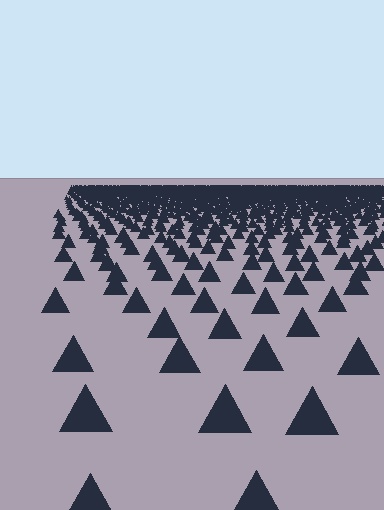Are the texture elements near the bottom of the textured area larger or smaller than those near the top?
Larger. Near the bottom, elements are closer to the viewer and appear at a bigger on-screen size.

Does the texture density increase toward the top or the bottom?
Density increases toward the top.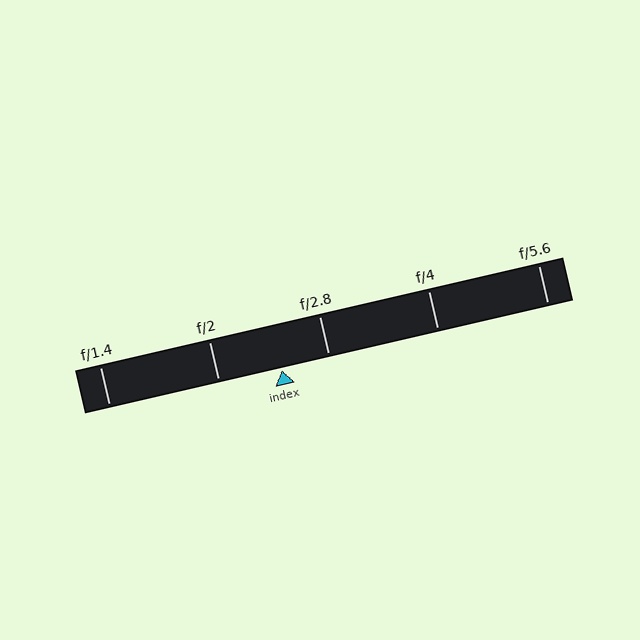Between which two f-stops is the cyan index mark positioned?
The index mark is between f/2 and f/2.8.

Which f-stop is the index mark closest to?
The index mark is closest to f/2.8.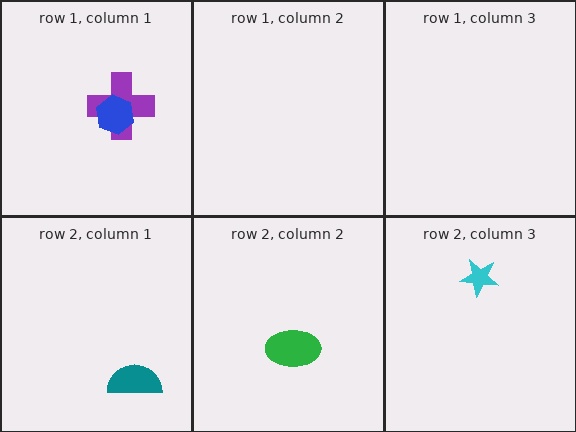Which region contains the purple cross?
The row 1, column 1 region.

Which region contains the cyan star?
The row 2, column 3 region.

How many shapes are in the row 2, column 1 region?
1.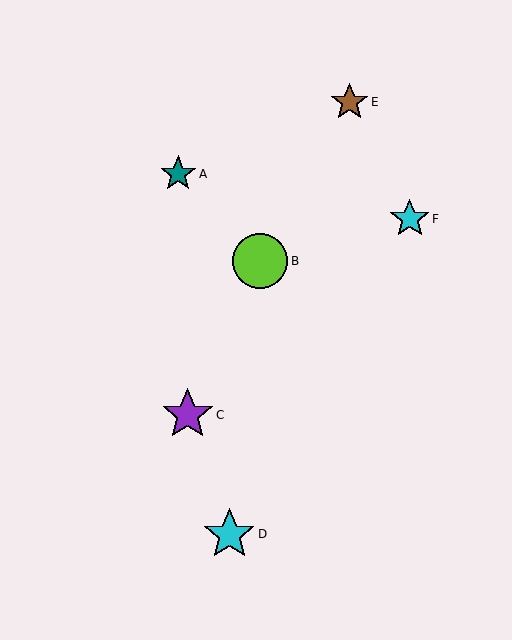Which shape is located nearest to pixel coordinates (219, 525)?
The cyan star (labeled D) at (229, 534) is nearest to that location.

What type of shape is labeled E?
Shape E is a brown star.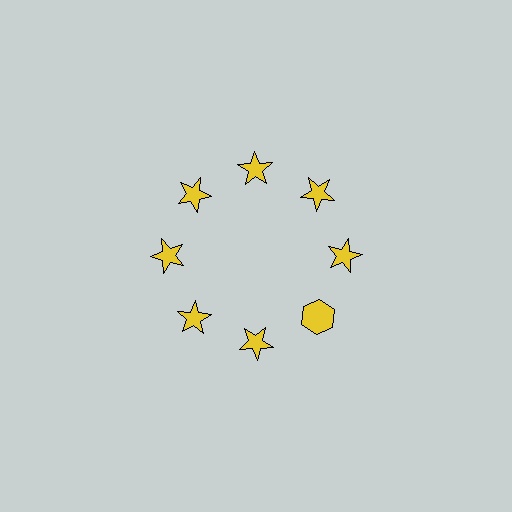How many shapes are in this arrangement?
There are 8 shapes arranged in a ring pattern.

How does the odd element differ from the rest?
It has a different shape: hexagon instead of star.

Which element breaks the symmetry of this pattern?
The yellow hexagon at roughly the 4 o'clock position breaks the symmetry. All other shapes are yellow stars.